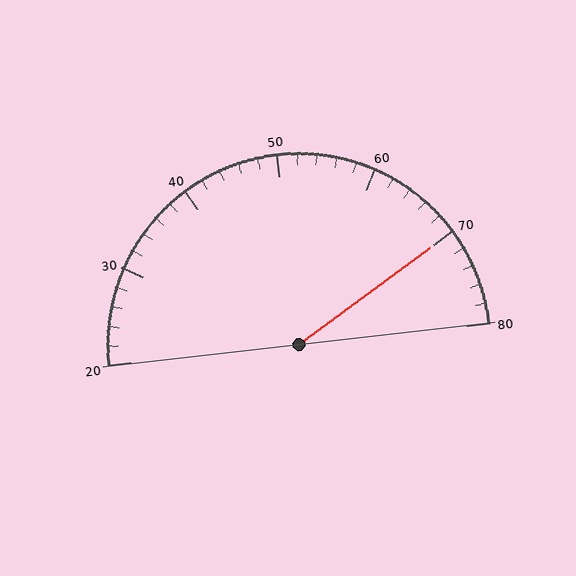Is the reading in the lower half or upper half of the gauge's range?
The reading is in the upper half of the range (20 to 80).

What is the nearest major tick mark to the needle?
The nearest major tick mark is 70.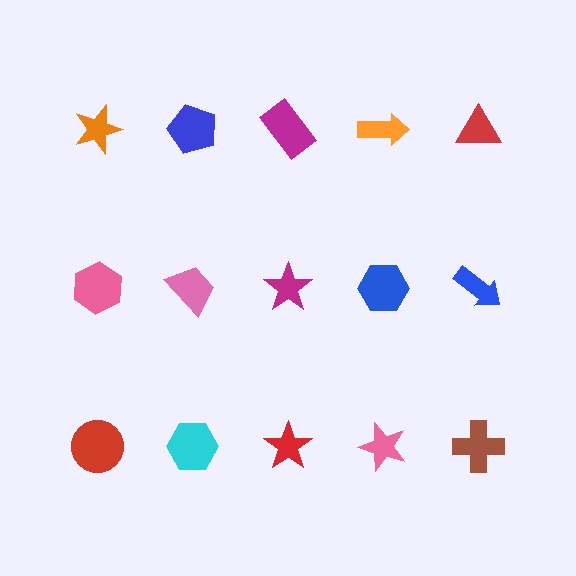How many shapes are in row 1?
5 shapes.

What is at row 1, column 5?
A red triangle.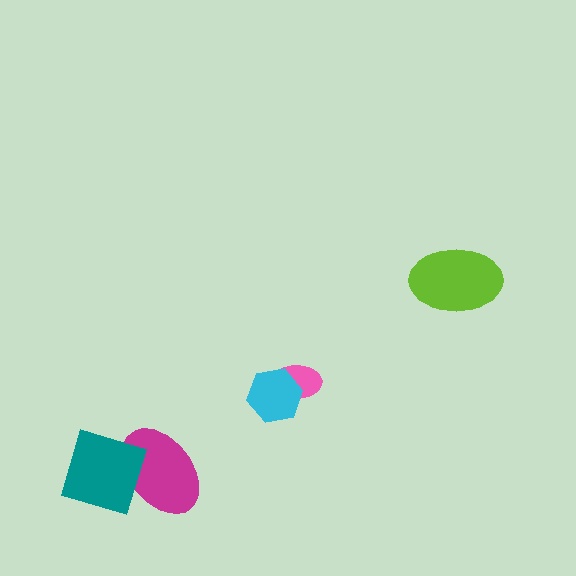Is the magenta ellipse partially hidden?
Yes, it is partially covered by another shape.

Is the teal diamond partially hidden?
No, no other shape covers it.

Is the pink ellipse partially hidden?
Yes, it is partially covered by another shape.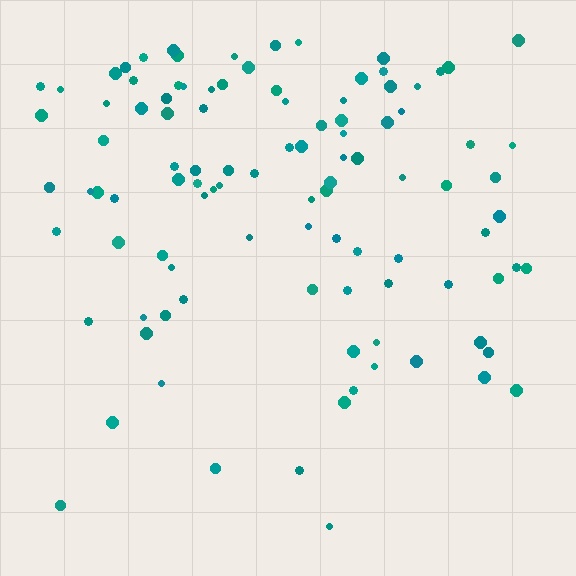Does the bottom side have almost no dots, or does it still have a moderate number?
Still a moderate number, just noticeably fewer than the top.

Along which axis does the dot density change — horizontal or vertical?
Vertical.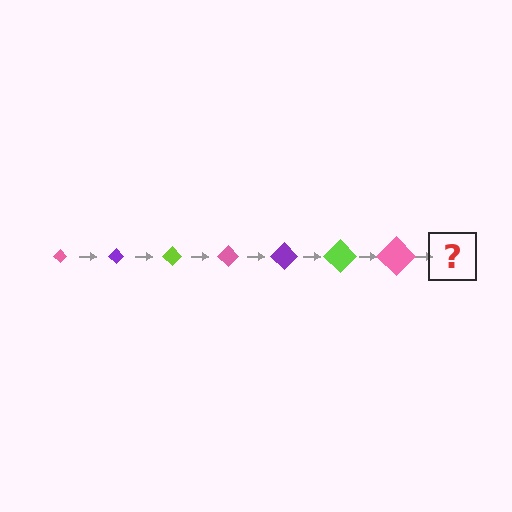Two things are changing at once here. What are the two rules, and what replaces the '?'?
The two rules are that the diamond grows larger each step and the color cycles through pink, purple, and lime. The '?' should be a purple diamond, larger than the previous one.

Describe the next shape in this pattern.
It should be a purple diamond, larger than the previous one.